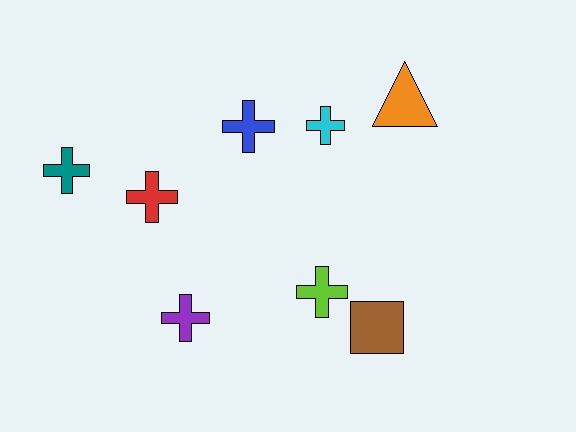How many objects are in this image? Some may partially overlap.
There are 8 objects.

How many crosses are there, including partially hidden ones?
There are 6 crosses.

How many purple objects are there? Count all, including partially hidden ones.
There is 1 purple object.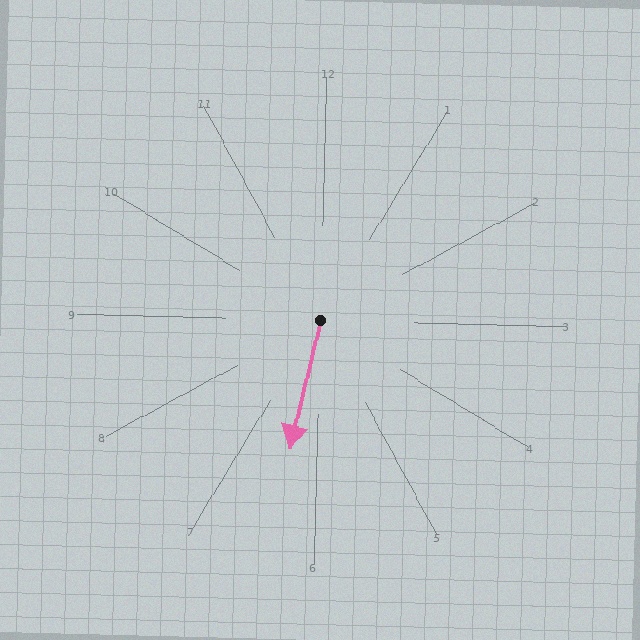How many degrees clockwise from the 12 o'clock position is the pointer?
Approximately 192 degrees.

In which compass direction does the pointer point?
South.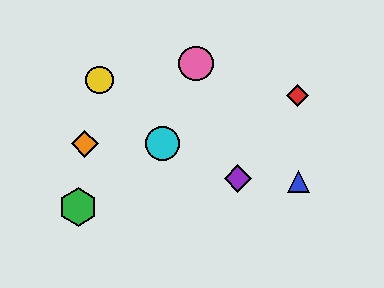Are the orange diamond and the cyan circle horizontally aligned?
Yes, both are at y≈144.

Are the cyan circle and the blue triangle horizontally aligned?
No, the cyan circle is at y≈144 and the blue triangle is at y≈182.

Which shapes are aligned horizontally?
The orange diamond, the cyan circle are aligned horizontally.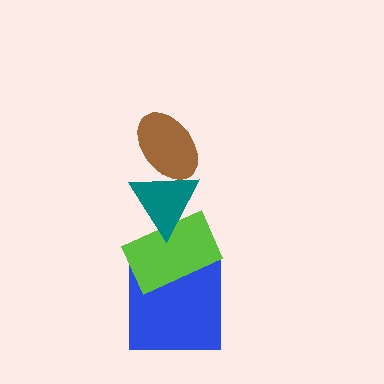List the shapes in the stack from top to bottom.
From top to bottom: the brown ellipse, the teal triangle, the lime rectangle, the blue square.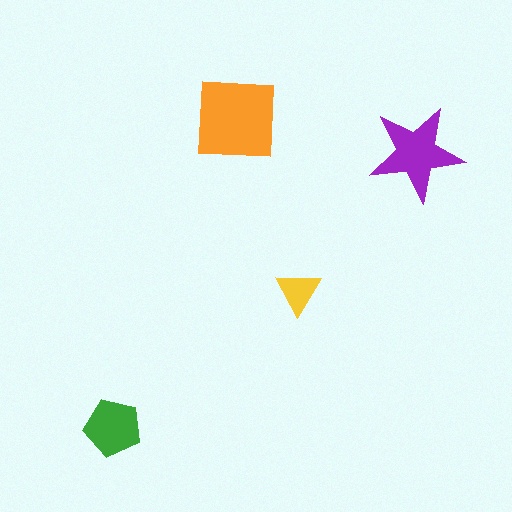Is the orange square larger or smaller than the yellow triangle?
Larger.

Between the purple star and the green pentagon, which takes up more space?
The purple star.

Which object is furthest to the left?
The green pentagon is leftmost.